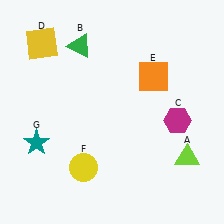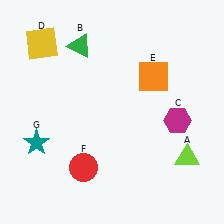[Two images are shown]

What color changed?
The circle (F) changed from yellow in Image 1 to red in Image 2.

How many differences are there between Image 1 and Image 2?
There is 1 difference between the two images.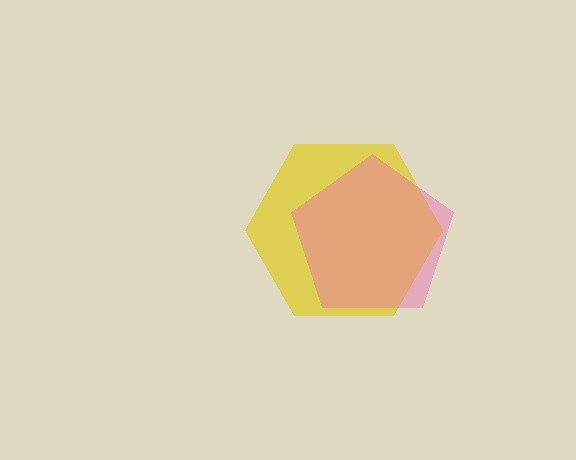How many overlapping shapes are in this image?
There are 2 overlapping shapes in the image.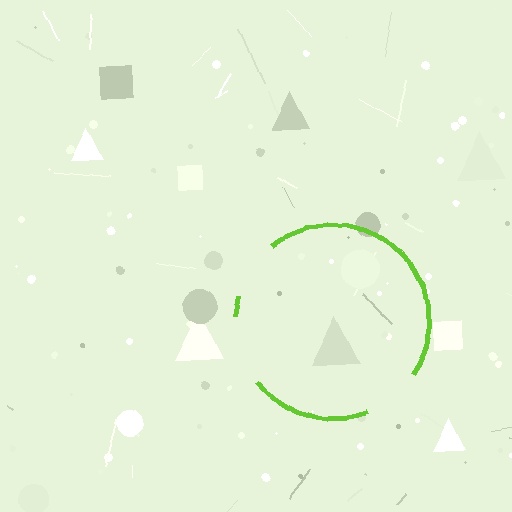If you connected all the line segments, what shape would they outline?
They would outline a circle.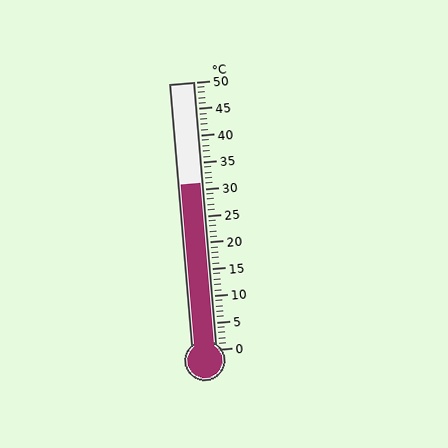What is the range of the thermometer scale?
The thermometer scale ranges from 0°C to 50°C.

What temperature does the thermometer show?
The thermometer shows approximately 31°C.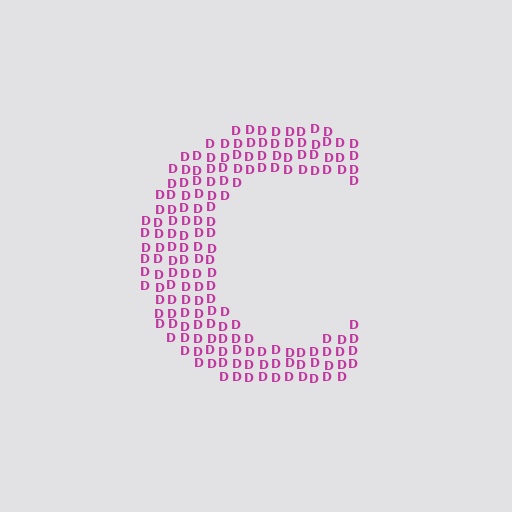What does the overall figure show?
The overall figure shows the letter C.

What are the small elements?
The small elements are letter D's.